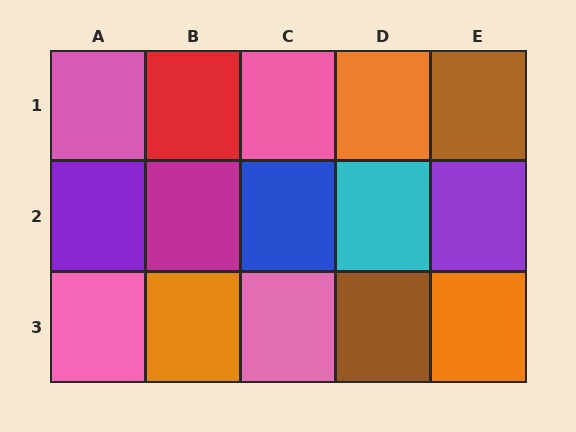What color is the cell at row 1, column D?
Orange.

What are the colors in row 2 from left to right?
Purple, magenta, blue, cyan, purple.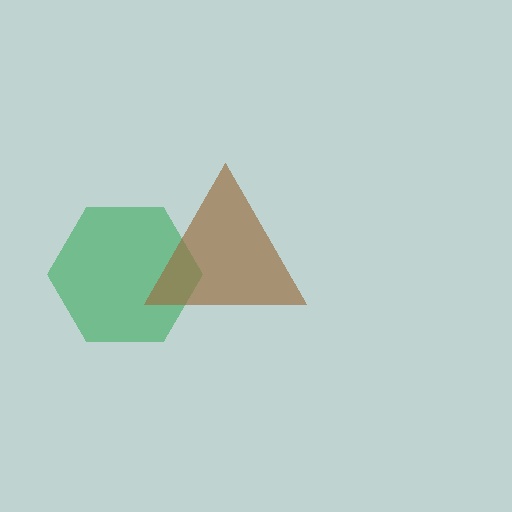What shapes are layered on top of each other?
The layered shapes are: a green hexagon, a brown triangle.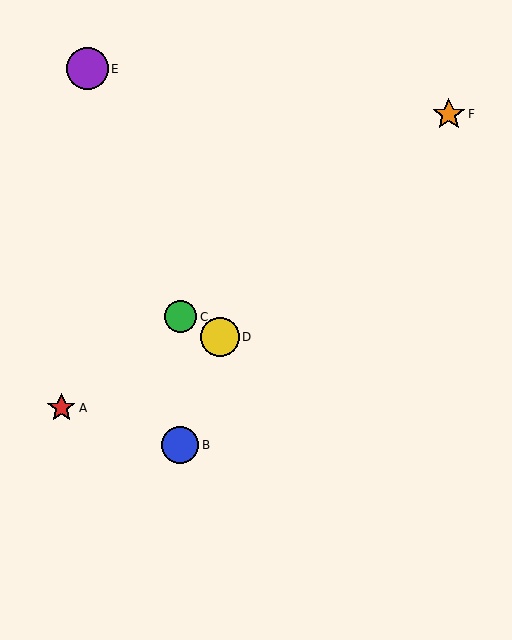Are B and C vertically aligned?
Yes, both are at x≈180.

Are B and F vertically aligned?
No, B is at x≈180 and F is at x≈449.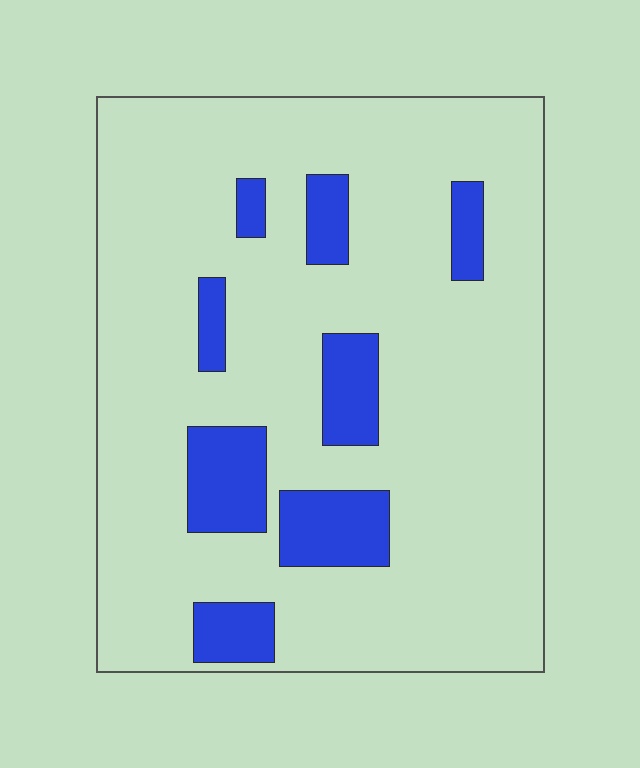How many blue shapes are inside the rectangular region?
8.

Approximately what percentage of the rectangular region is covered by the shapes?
Approximately 15%.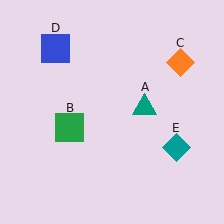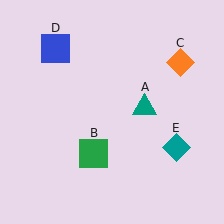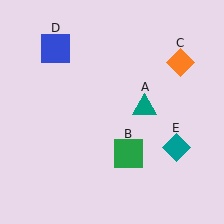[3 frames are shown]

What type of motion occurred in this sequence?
The green square (object B) rotated counterclockwise around the center of the scene.